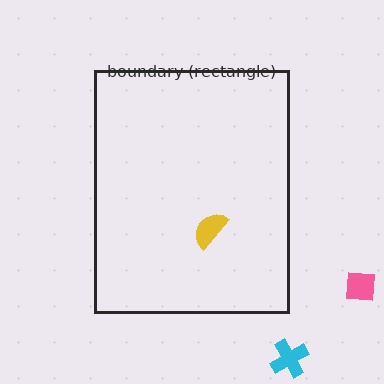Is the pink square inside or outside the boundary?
Outside.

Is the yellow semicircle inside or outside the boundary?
Inside.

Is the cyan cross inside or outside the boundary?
Outside.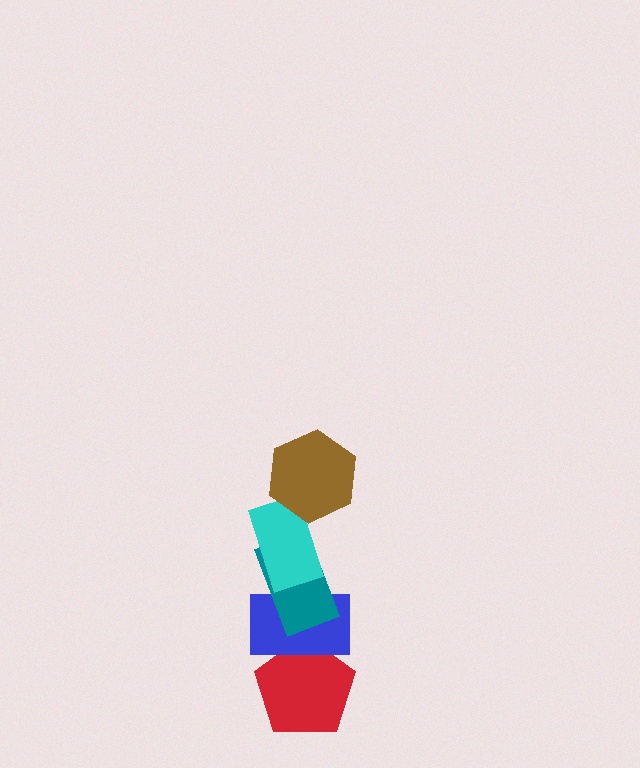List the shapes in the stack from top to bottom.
From top to bottom: the brown hexagon, the cyan rectangle, the teal rectangle, the blue rectangle, the red pentagon.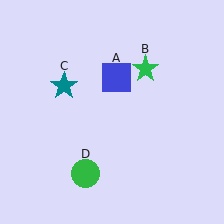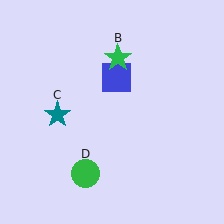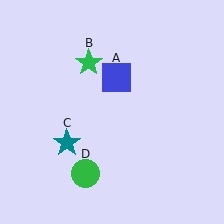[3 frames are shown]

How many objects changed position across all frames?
2 objects changed position: green star (object B), teal star (object C).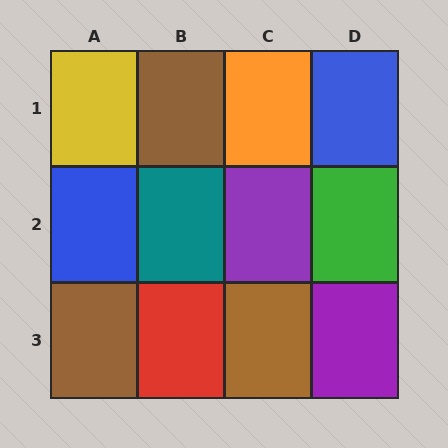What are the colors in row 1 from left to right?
Yellow, brown, orange, blue.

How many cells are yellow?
1 cell is yellow.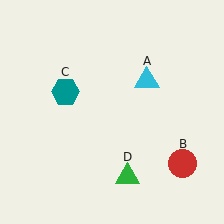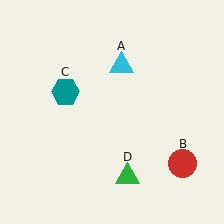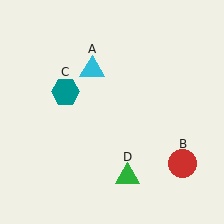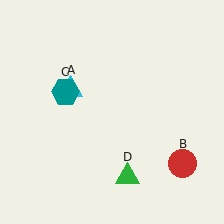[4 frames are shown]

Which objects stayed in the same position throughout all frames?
Red circle (object B) and teal hexagon (object C) and green triangle (object D) remained stationary.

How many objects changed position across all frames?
1 object changed position: cyan triangle (object A).